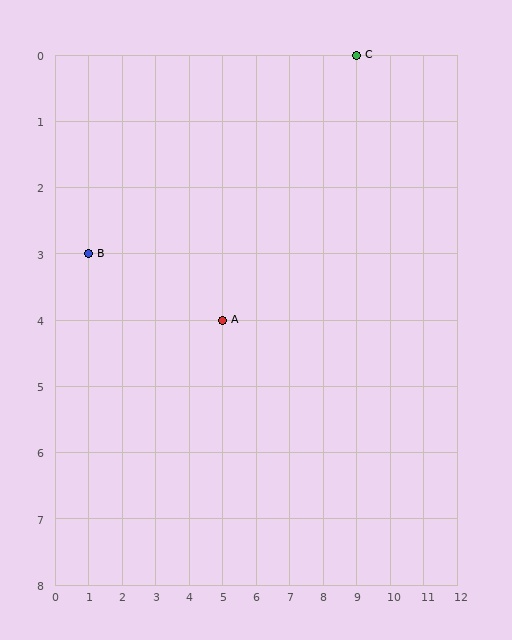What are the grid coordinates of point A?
Point A is at grid coordinates (5, 4).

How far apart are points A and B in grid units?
Points A and B are 4 columns and 1 row apart (about 4.1 grid units diagonally).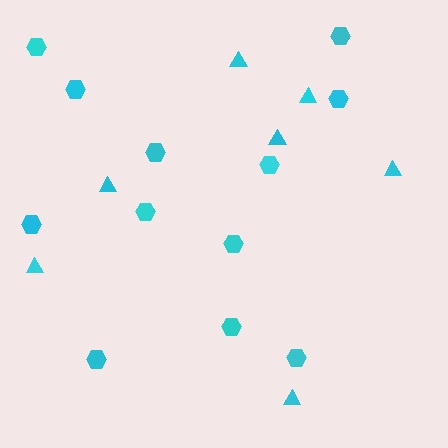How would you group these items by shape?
There are 2 groups: one group of triangles (7) and one group of hexagons (12).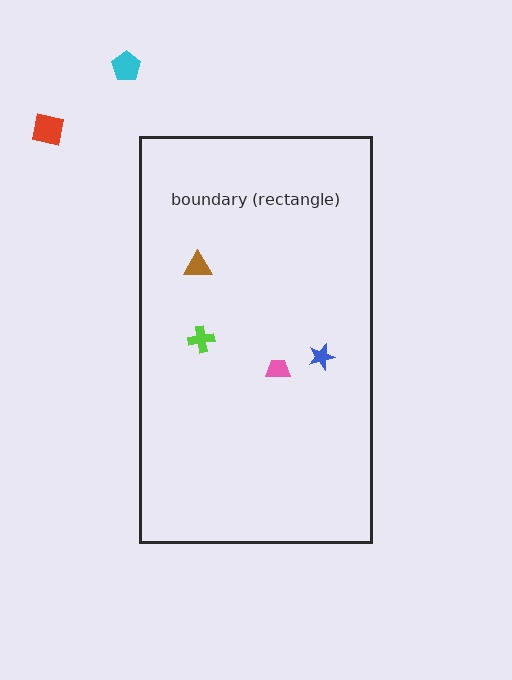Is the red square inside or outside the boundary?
Outside.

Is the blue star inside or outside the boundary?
Inside.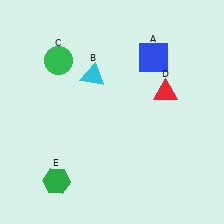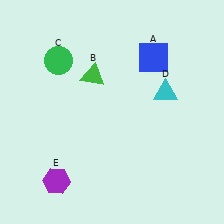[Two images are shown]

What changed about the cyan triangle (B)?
In Image 1, B is cyan. In Image 2, it changed to green.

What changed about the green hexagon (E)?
In Image 1, E is green. In Image 2, it changed to purple.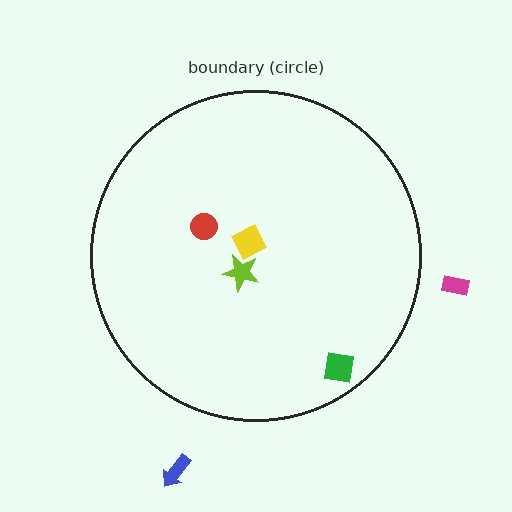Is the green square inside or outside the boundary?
Inside.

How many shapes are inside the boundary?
4 inside, 2 outside.